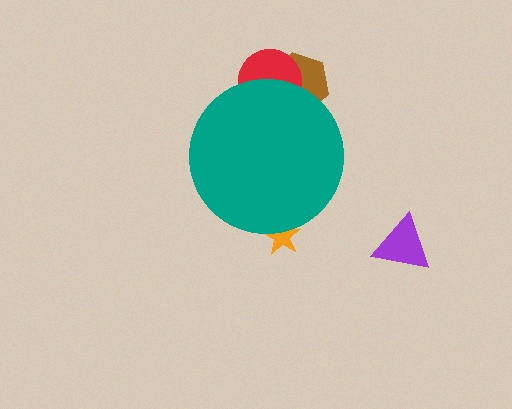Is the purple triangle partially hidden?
No, the purple triangle is fully visible.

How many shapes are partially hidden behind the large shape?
3 shapes are partially hidden.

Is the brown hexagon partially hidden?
Yes, the brown hexagon is partially hidden behind the teal circle.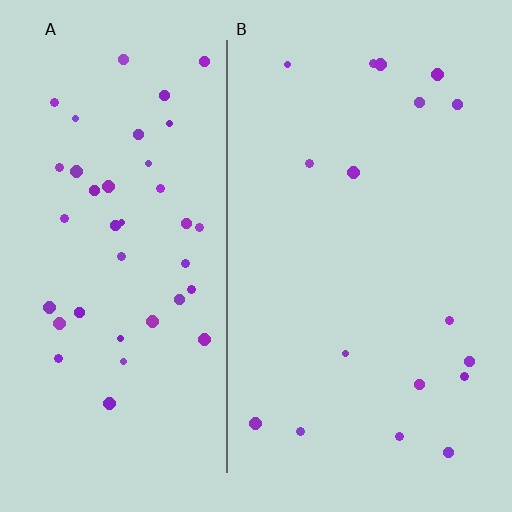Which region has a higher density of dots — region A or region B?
A (the left).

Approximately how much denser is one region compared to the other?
Approximately 2.4× — region A over region B.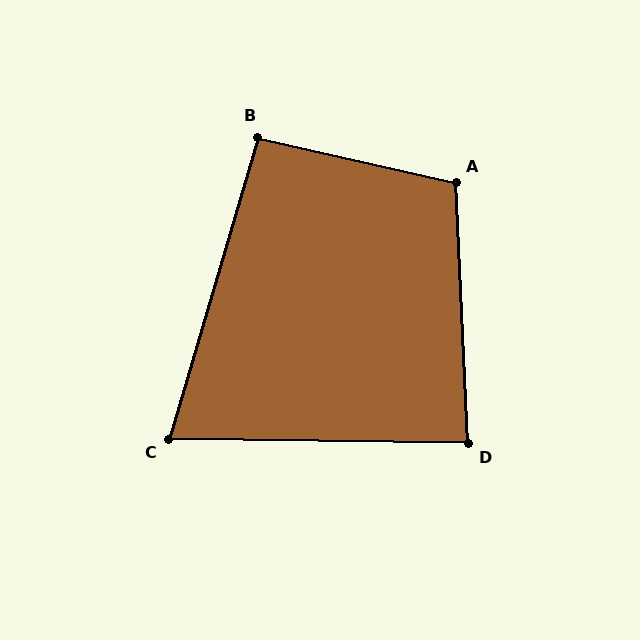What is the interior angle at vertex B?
Approximately 93 degrees (approximately right).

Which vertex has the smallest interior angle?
C, at approximately 74 degrees.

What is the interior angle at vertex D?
Approximately 87 degrees (approximately right).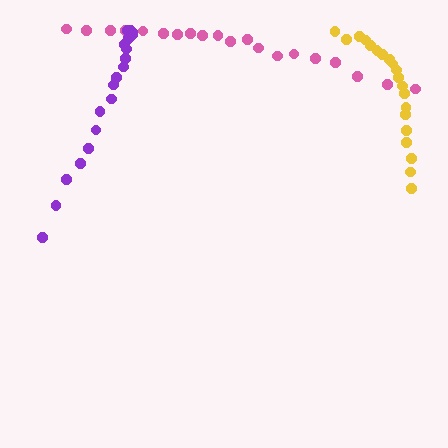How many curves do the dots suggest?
There are 3 distinct paths.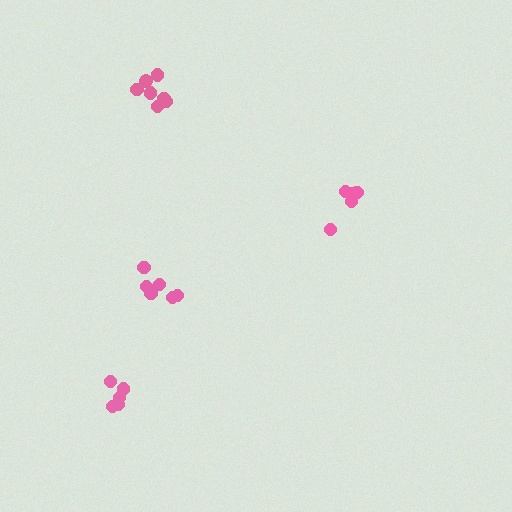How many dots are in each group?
Group 1: 5 dots, Group 2: 7 dots, Group 3: 6 dots, Group 4: 5 dots (23 total).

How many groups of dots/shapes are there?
There are 4 groups.